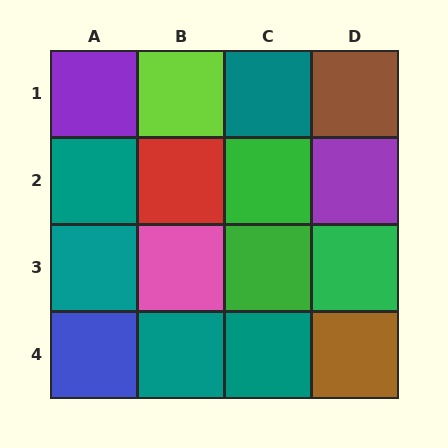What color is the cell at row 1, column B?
Lime.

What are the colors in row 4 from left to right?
Blue, teal, teal, brown.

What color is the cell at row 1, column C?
Teal.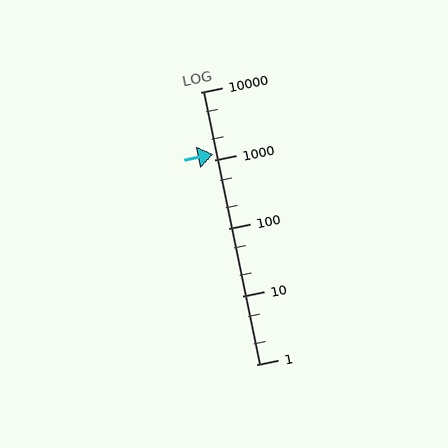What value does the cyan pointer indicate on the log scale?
The pointer indicates approximately 1200.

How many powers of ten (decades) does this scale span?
The scale spans 4 decades, from 1 to 10000.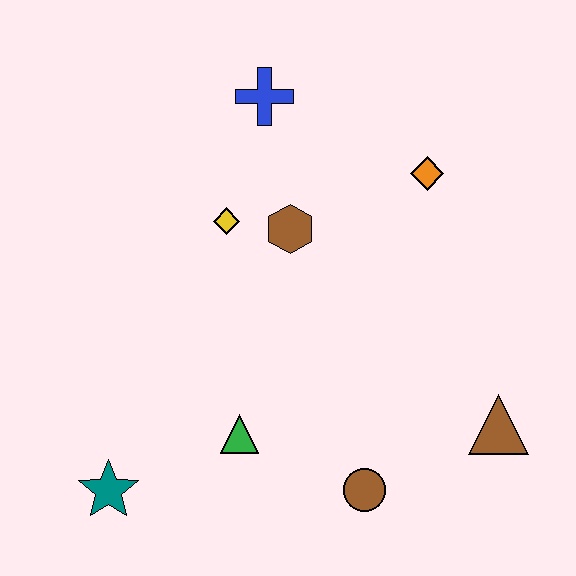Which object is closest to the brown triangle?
The brown circle is closest to the brown triangle.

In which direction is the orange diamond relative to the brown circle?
The orange diamond is above the brown circle.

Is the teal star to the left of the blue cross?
Yes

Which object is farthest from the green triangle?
The blue cross is farthest from the green triangle.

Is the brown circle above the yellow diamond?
No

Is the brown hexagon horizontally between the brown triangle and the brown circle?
No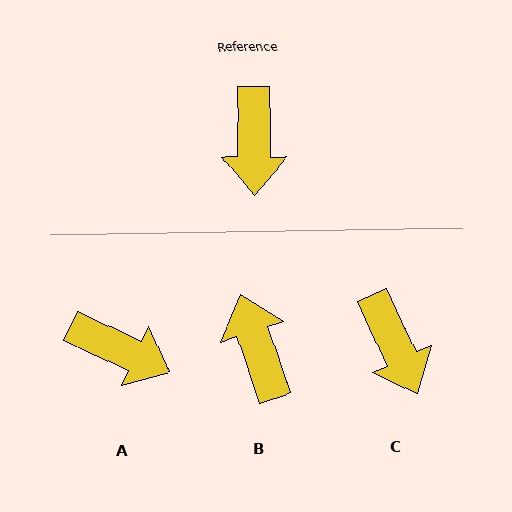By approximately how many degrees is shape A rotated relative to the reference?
Approximately 64 degrees counter-clockwise.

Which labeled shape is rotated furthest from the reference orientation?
B, about 162 degrees away.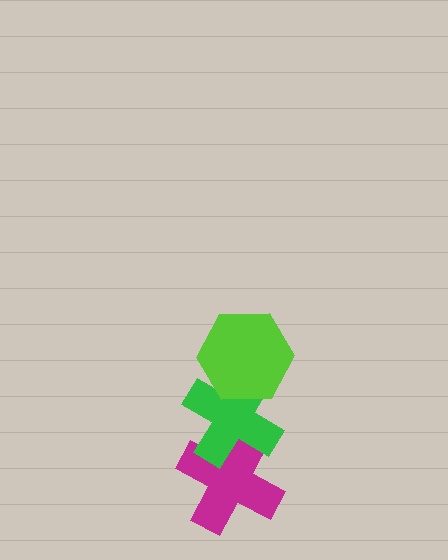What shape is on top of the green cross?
The lime hexagon is on top of the green cross.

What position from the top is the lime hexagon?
The lime hexagon is 1st from the top.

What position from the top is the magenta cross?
The magenta cross is 3rd from the top.